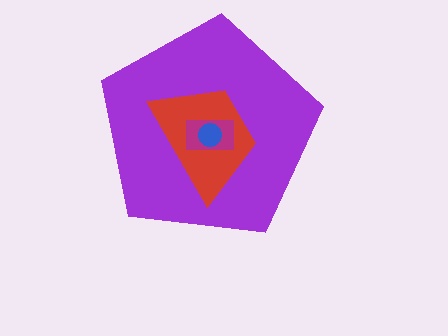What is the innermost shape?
The blue circle.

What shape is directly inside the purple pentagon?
The red trapezoid.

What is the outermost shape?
The purple pentagon.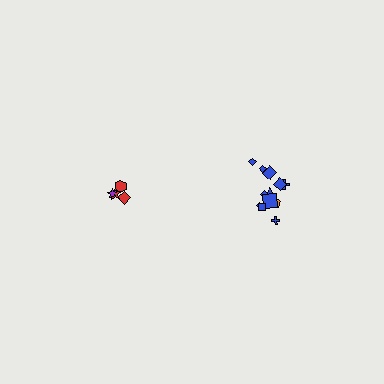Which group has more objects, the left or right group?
The right group.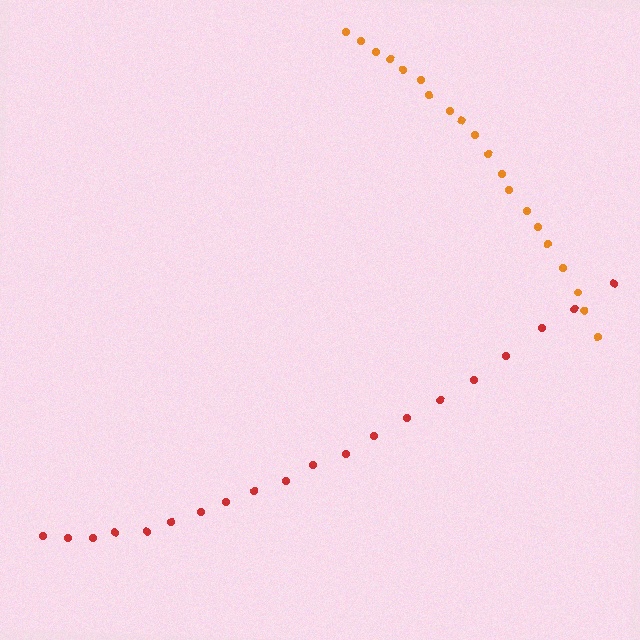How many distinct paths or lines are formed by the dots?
There are 2 distinct paths.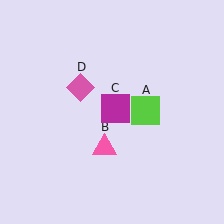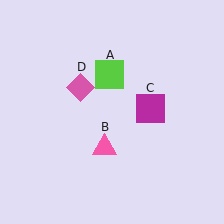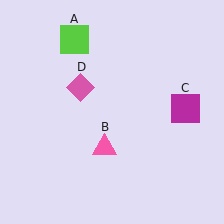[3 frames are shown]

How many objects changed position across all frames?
2 objects changed position: lime square (object A), magenta square (object C).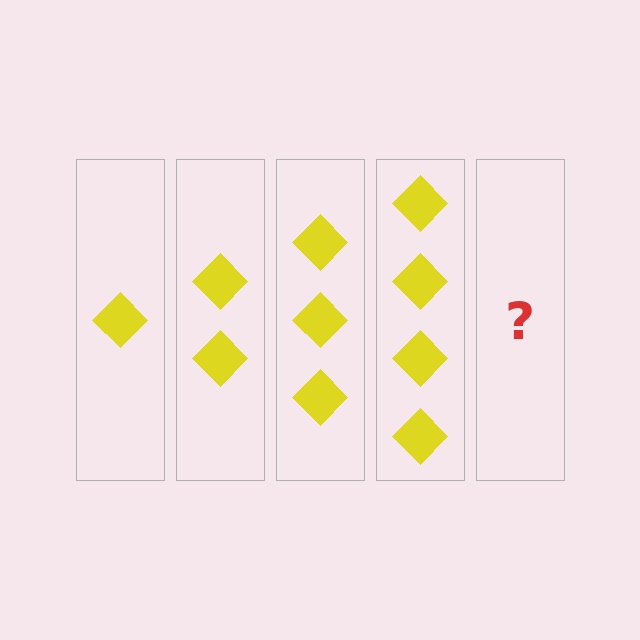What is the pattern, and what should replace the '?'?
The pattern is that each step adds one more diamond. The '?' should be 5 diamonds.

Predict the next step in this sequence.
The next step is 5 diamonds.